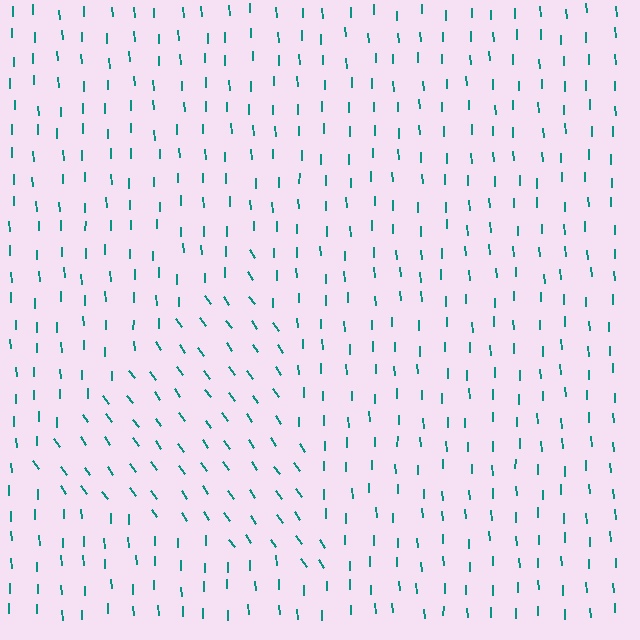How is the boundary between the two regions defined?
The boundary is defined purely by a change in line orientation (approximately 33 degrees difference). All lines are the same color and thickness.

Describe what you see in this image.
The image is filled with small teal line segments. A triangle region in the image has lines oriented differently from the surrounding lines, creating a visible texture boundary.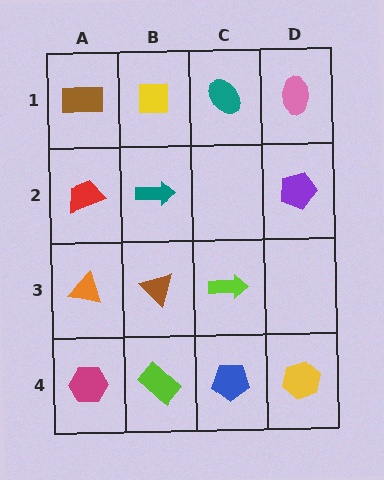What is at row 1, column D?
A pink ellipse.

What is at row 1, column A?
A brown rectangle.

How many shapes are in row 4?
4 shapes.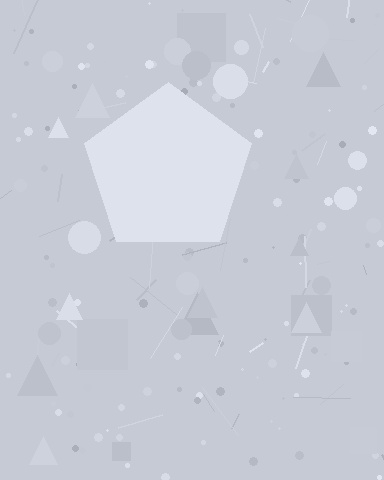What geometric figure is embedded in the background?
A pentagon is embedded in the background.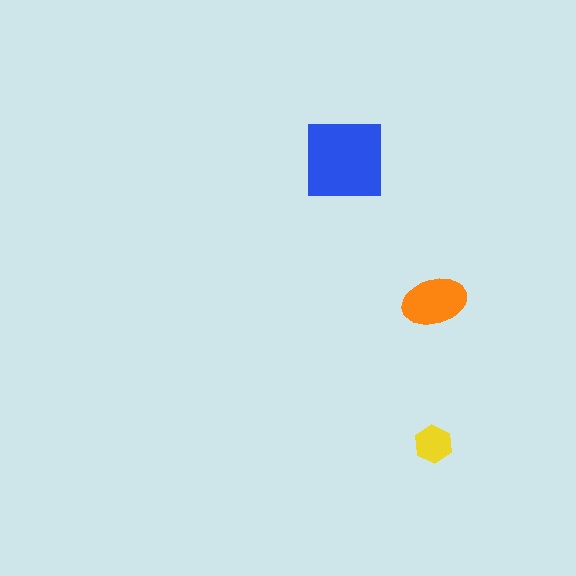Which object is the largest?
The blue square.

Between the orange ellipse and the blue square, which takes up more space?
The blue square.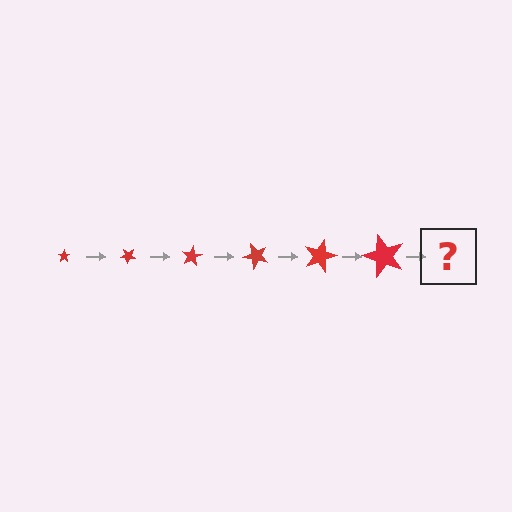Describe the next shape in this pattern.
It should be a star, larger than the previous one and rotated 240 degrees from the start.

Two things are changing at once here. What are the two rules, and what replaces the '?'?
The two rules are that the star grows larger each step and it rotates 40 degrees each step. The '?' should be a star, larger than the previous one and rotated 240 degrees from the start.